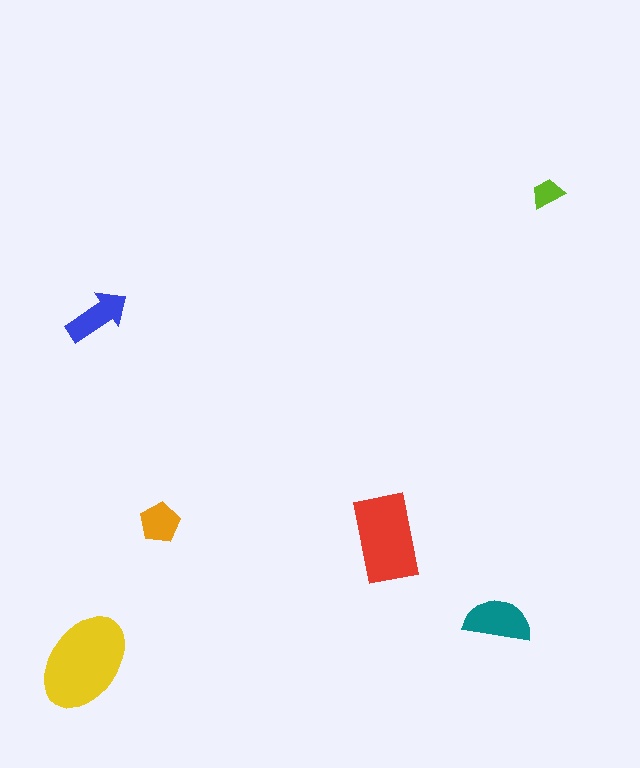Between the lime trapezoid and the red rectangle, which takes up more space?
The red rectangle.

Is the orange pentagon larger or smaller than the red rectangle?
Smaller.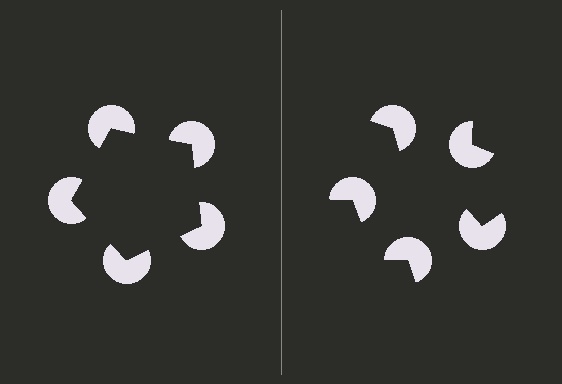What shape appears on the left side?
An illusory pentagon.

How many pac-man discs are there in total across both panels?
10 — 5 on each side.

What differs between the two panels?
The pac-man discs are positioned identically on both sides; only the wedge orientations differ. On the left they align to a pentagon; on the right they are misaligned.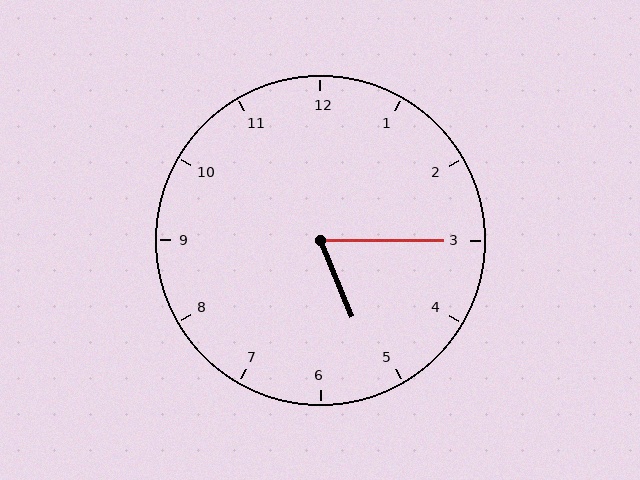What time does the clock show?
5:15.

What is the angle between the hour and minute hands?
Approximately 68 degrees.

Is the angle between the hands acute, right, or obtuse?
It is acute.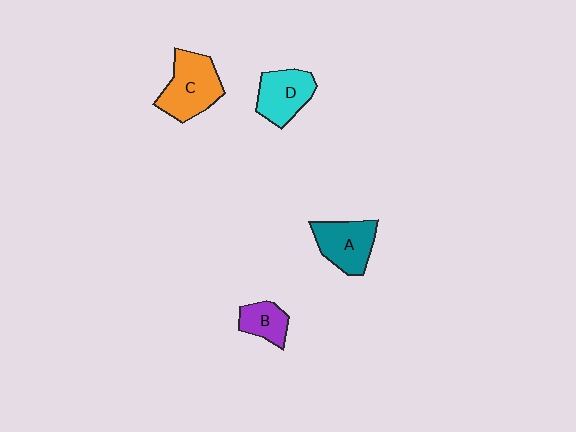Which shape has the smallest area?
Shape B (purple).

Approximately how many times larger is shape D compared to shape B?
Approximately 1.5 times.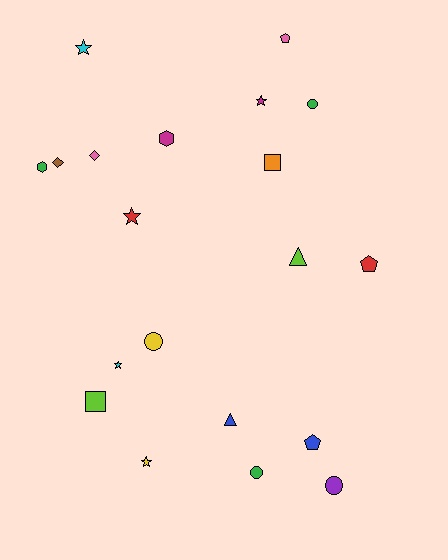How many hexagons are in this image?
There are 2 hexagons.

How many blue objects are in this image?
There are 2 blue objects.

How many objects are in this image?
There are 20 objects.